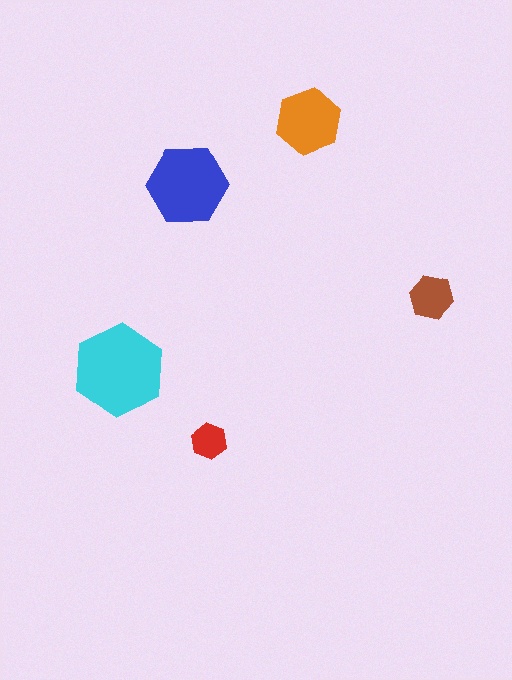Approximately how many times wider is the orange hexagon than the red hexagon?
About 2 times wider.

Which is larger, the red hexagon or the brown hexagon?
The brown one.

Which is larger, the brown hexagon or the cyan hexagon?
The cyan one.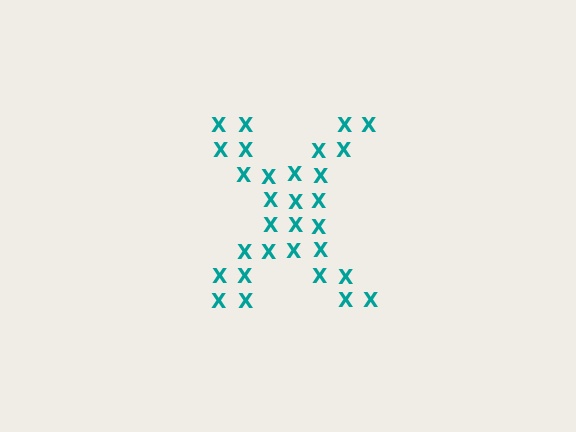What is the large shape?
The large shape is the letter X.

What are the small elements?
The small elements are letter X's.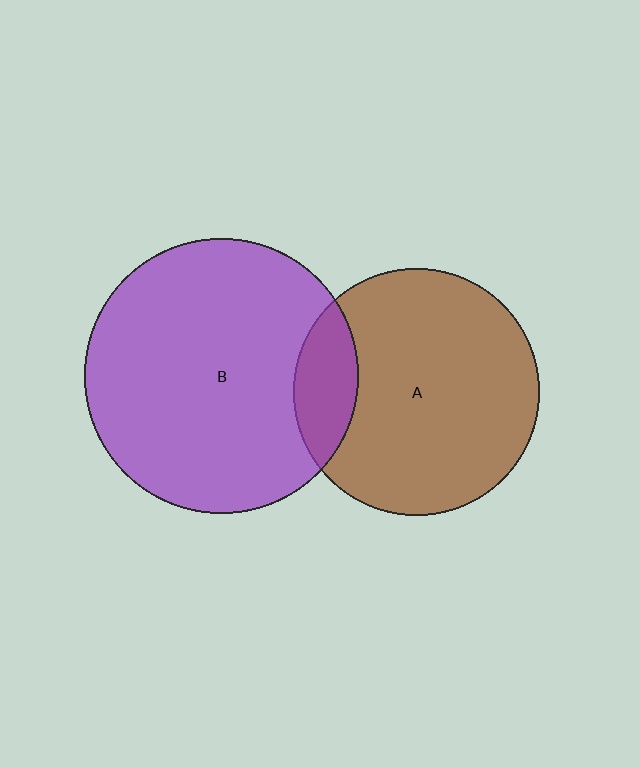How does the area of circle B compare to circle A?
Approximately 1.2 times.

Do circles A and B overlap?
Yes.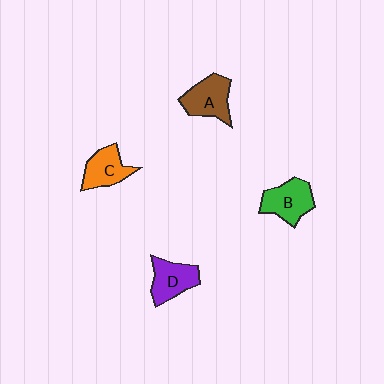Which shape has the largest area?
Shape A (brown).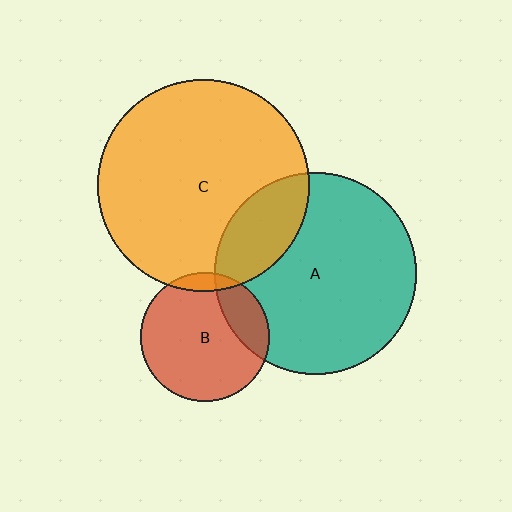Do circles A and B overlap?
Yes.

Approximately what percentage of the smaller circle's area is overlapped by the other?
Approximately 20%.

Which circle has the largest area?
Circle C (orange).